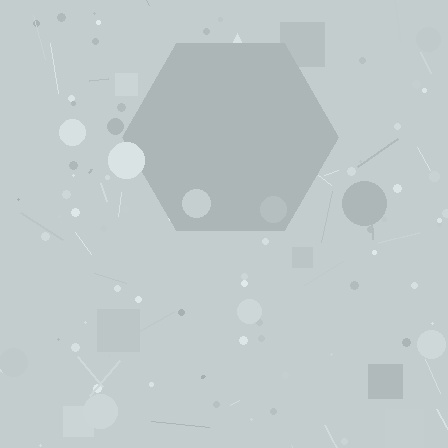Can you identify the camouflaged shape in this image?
The camouflaged shape is a hexagon.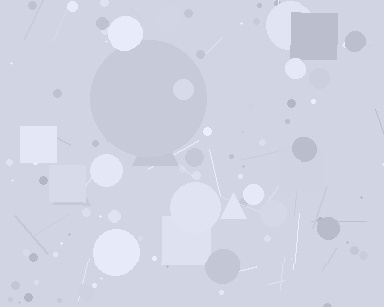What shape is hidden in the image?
A circle is hidden in the image.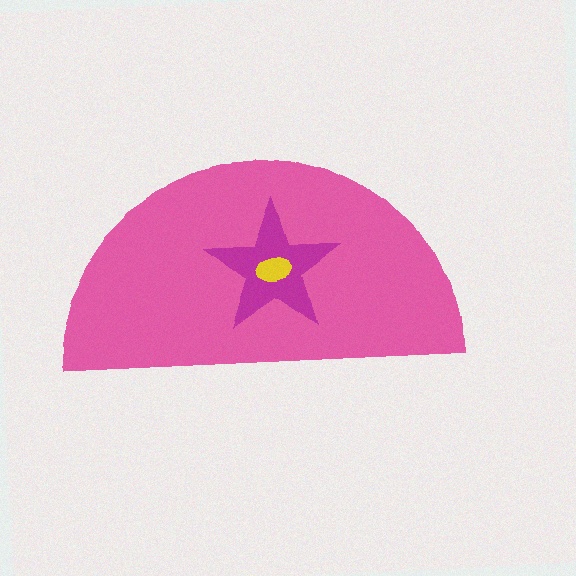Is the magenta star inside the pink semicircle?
Yes.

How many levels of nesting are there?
3.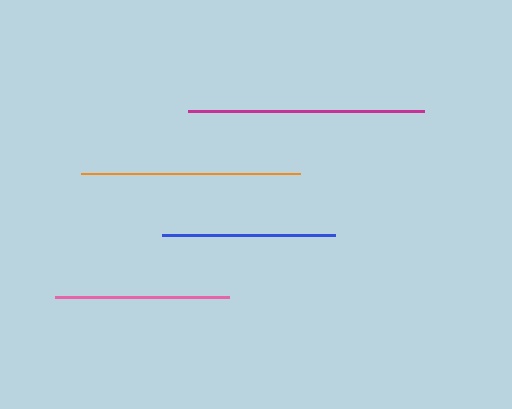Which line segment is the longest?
The magenta line is the longest at approximately 236 pixels.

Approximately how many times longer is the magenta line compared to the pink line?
The magenta line is approximately 1.4 times the length of the pink line.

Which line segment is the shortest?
The blue line is the shortest at approximately 173 pixels.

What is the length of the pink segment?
The pink segment is approximately 175 pixels long.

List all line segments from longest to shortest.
From longest to shortest: magenta, orange, pink, blue.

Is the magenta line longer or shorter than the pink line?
The magenta line is longer than the pink line.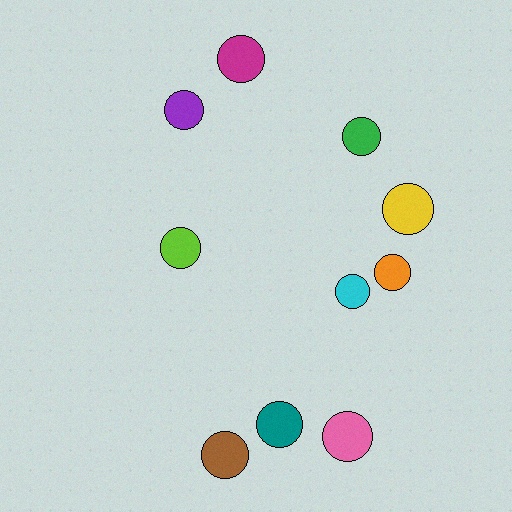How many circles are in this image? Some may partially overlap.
There are 10 circles.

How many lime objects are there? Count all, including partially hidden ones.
There is 1 lime object.